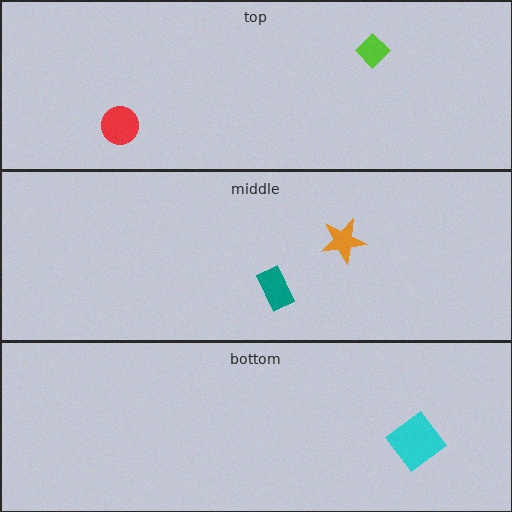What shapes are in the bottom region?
The cyan diamond.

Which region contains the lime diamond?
The top region.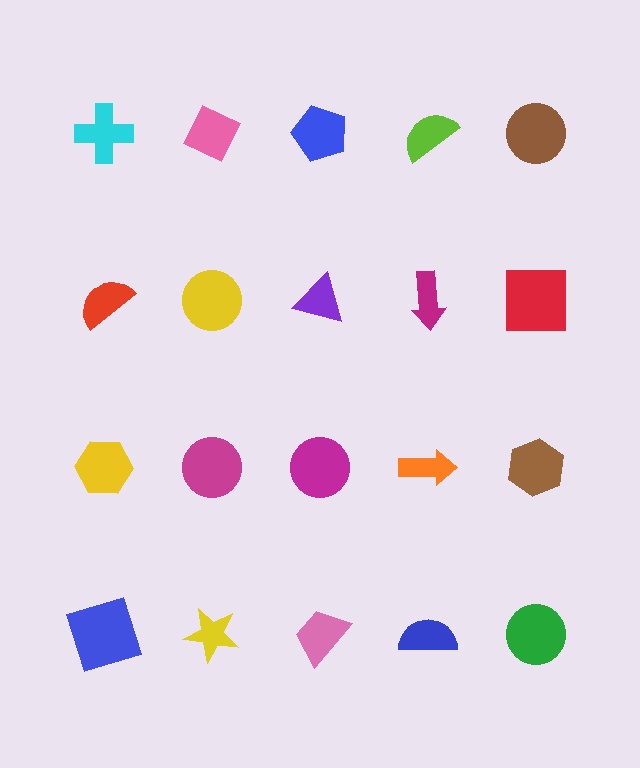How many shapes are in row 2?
5 shapes.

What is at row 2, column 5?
A red square.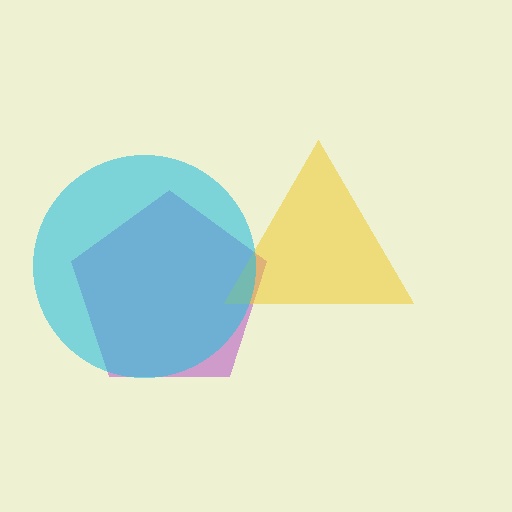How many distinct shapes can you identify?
There are 3 distinct shapes: a purple pentagon, a yellow triangle, a cyan circle.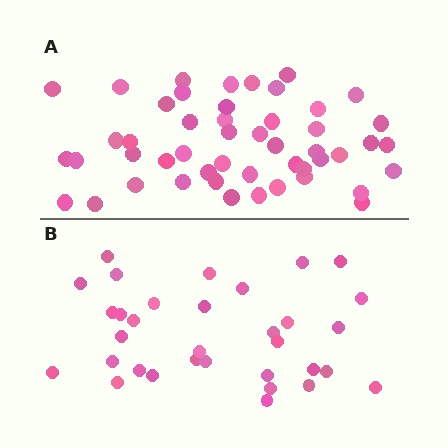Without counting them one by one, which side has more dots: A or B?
Region A (the top region) has more dots.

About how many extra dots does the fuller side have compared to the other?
Region A has approximately 15 more dots than region B.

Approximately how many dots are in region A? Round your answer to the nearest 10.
About 50 dots. (The exact count is 49, which rounds to 50.)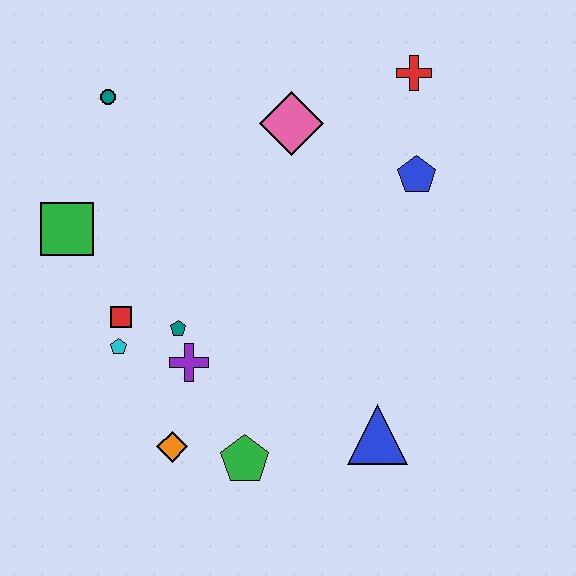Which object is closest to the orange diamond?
The green pentagon is closest to the orange diamond.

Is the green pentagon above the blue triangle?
No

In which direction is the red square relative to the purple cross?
The red square is to the left of the purple cross.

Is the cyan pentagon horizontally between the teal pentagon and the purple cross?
No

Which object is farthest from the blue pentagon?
The orange diamond is farthest from the blue pentagon.